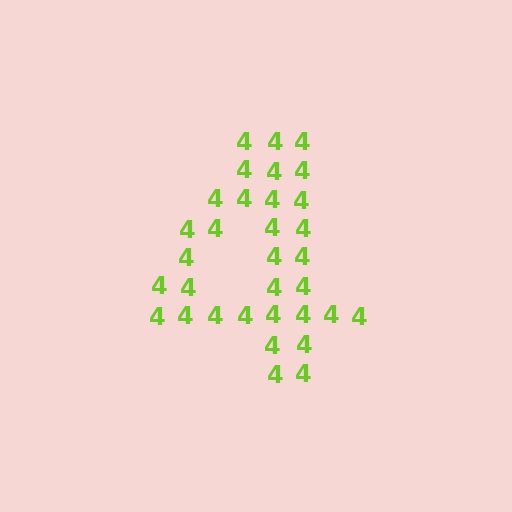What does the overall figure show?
The overall figure shows the digit 4.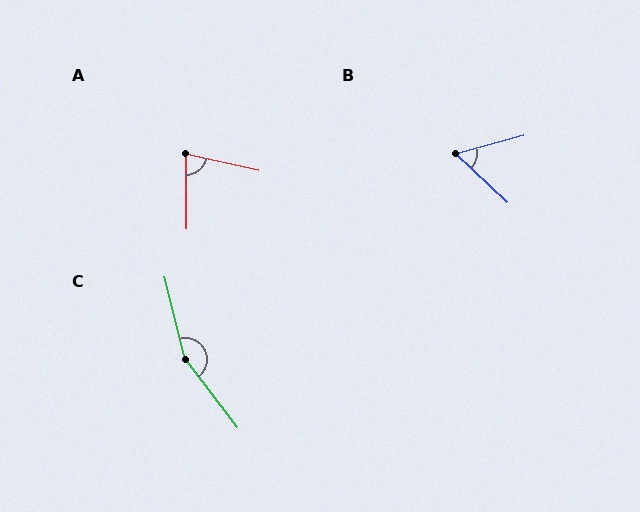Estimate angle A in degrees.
Approximately 77 degrees.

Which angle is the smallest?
B, at approximately 58 degrees.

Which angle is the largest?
C, at approximately 157 degrees.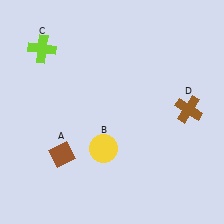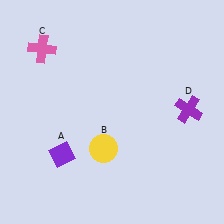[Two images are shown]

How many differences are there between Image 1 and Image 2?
There are 3 differences between the two images.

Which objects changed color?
A changed from brown to purple. C changed from lime to pink. D changed from brown to purple.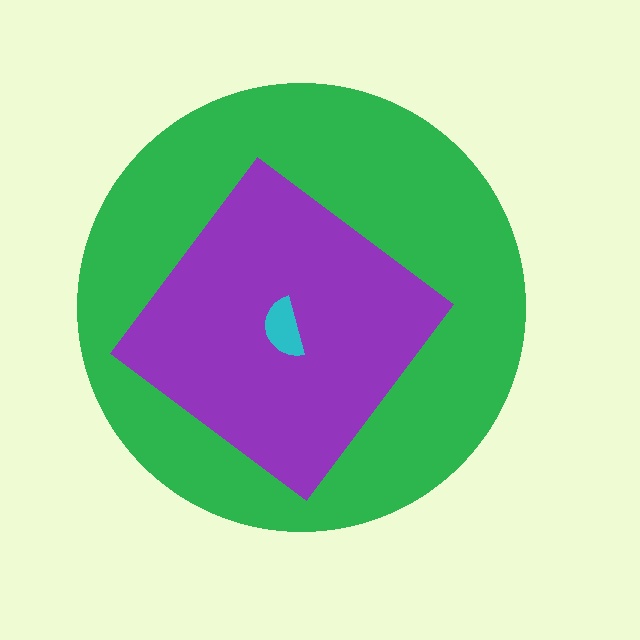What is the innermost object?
The cyan semicircle.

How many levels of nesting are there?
3.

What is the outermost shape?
The green circle.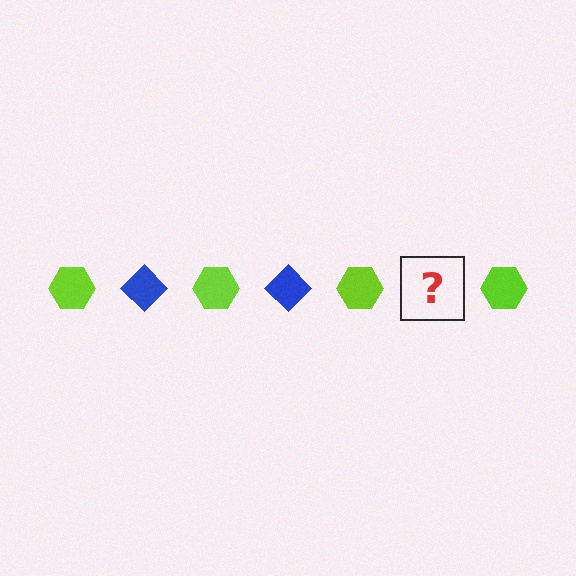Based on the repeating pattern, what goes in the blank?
The blank should be a blue diamond.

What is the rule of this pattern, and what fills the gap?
The rule is that the pattern alternates between lime hexagon and blue diamond. The gap should be filled with a blue diamond.